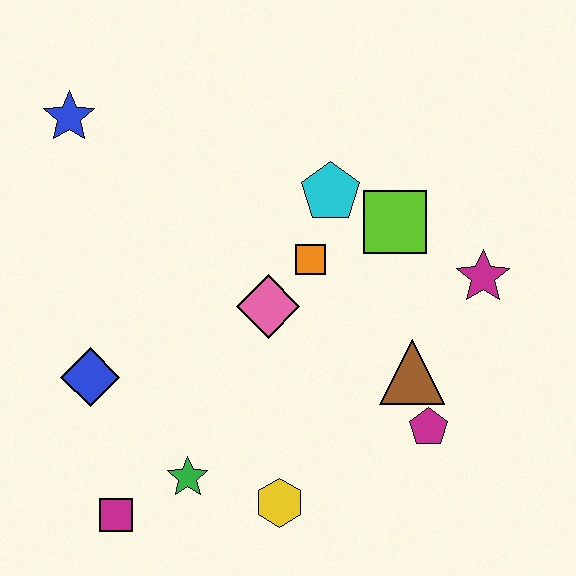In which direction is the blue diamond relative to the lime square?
The blue diamond is to the left of the lime square.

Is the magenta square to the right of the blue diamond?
Yes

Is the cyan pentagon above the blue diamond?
Yes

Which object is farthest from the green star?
The blue star is farthest from the green star.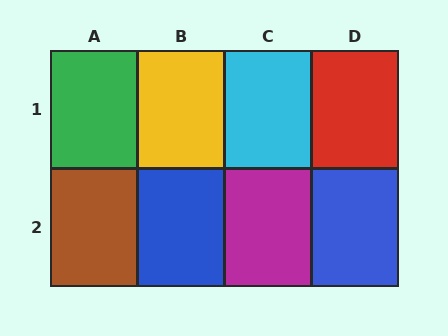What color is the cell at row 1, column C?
Cyan.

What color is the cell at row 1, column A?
Green.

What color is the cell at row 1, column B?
Yellow.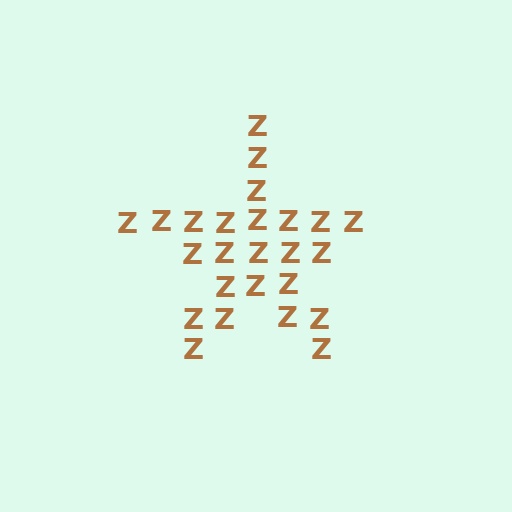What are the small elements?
The small elements are letter Z's.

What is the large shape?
The large shape is a star.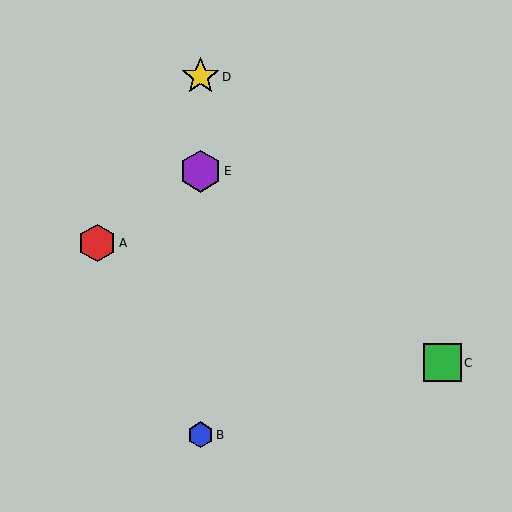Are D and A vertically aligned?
No, D is at x≈201 and A is at x≈97.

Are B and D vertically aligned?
Yes, both are at x≈201.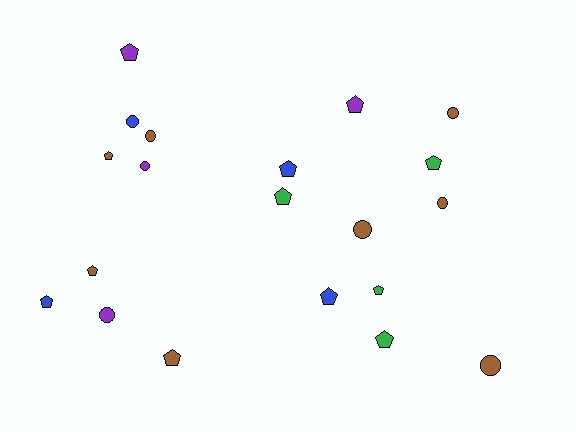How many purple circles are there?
There are 2 purple circles.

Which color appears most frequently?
Brown, with 8 objects.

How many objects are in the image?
There are 20 objects.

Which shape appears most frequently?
Pentagon, with 12 objects.